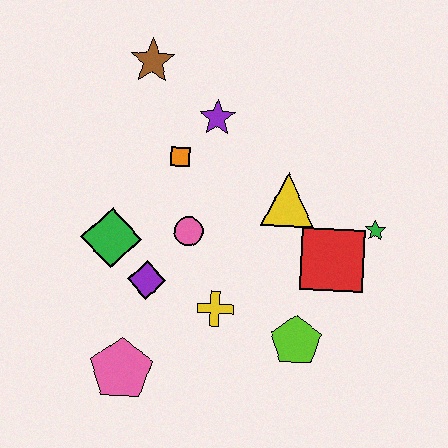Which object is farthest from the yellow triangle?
The pink pentagon is farthest from the yellow triangle.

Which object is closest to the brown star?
The purple star is closest to the brown star.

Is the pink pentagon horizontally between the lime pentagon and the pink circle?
No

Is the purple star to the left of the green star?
Yes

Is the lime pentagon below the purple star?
Yes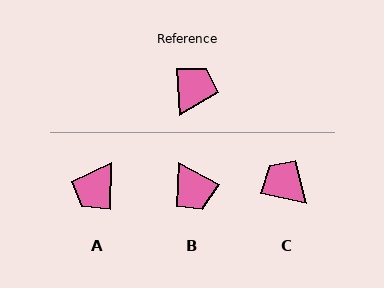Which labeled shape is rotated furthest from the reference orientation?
A, about 176 degrees away.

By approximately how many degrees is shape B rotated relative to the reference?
Approximately 123 degrees clockwise.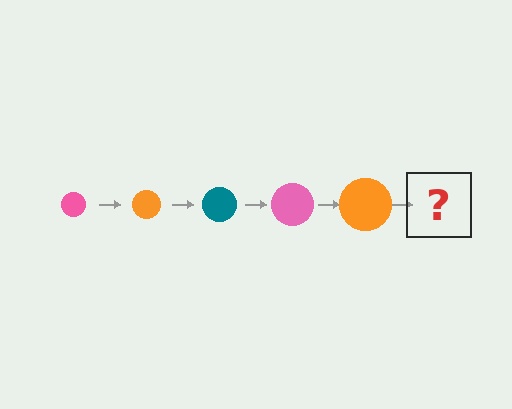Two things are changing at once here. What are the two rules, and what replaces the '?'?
The two rules are that the circle grows larger each step and the color cycles through pink, orange, and teal. The '?' should be a teal circle, larger than the previous one.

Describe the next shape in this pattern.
It should be a teal circle, larger than the previous one.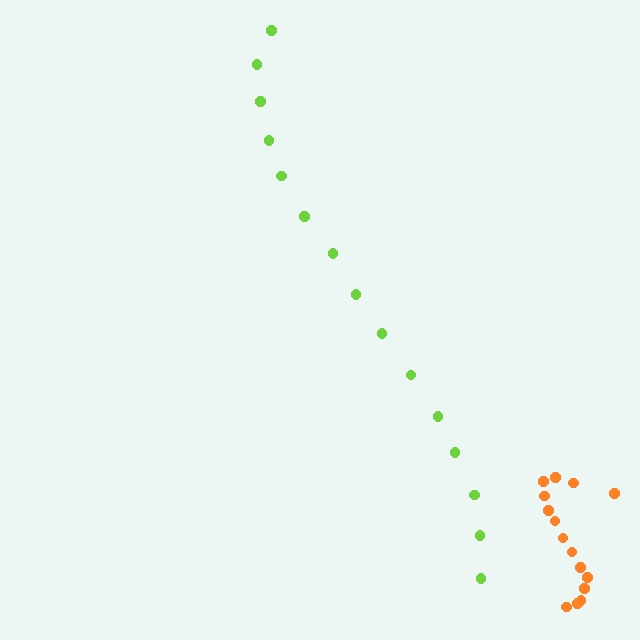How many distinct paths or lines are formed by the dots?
There are 2 distinct paths.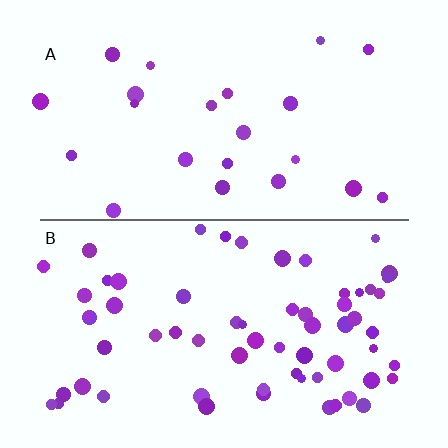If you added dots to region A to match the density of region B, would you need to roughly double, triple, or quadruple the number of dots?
Approximately triple.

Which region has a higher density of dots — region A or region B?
B (the bottom).